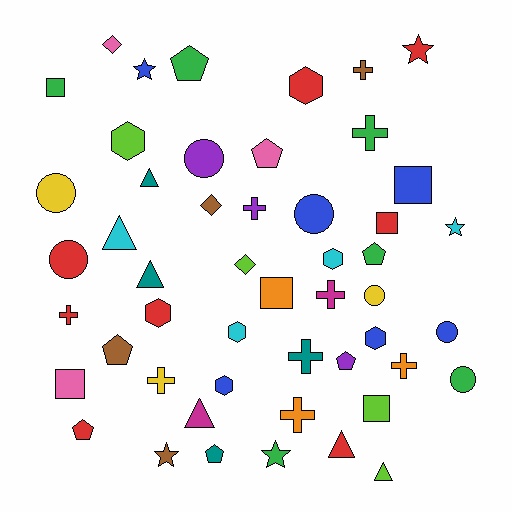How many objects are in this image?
There are 50 objects.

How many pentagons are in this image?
There are 7 pentagons.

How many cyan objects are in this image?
There are 4 cyan objects.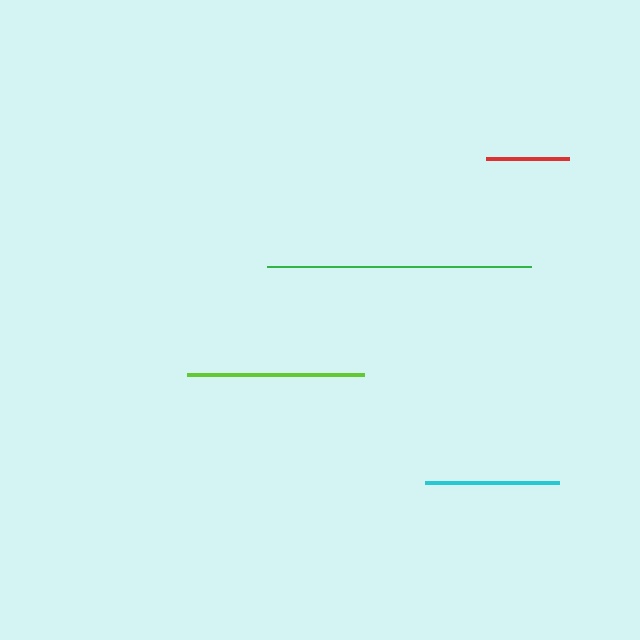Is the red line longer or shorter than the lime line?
The lime line is longer than the red line.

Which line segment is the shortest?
The red line is the shortest at approximately 83 pixels.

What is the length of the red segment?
The red segment is approximately 83 pixels long.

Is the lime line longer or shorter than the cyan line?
The lime line is longer than the cyan line.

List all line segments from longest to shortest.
From longest to shortest: green, lime, cyan, red.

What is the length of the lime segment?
The lime segment is approximately 176 pixels long.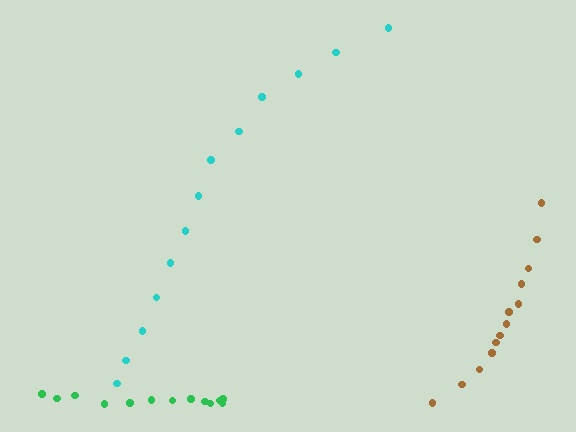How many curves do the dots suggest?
There are 3 distinct paths.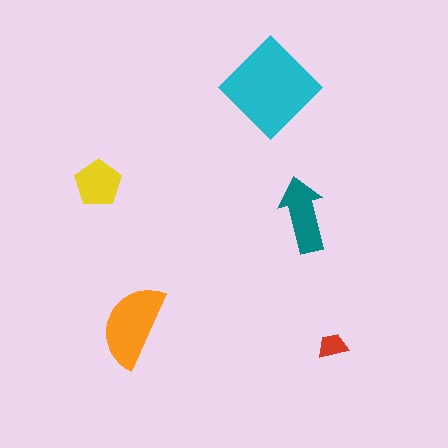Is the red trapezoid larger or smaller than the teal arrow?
Smaller.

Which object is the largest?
The cyan diamond.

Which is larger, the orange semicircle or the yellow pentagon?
The orange semicircle.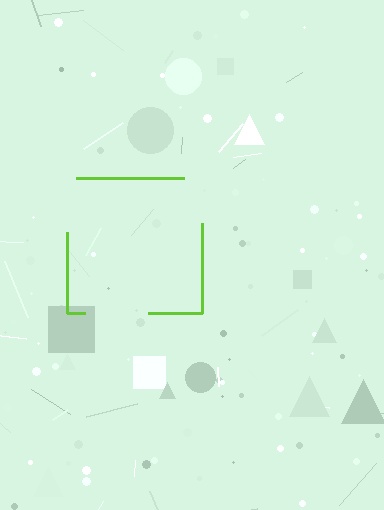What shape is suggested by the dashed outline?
The dashed outline suggests a square.